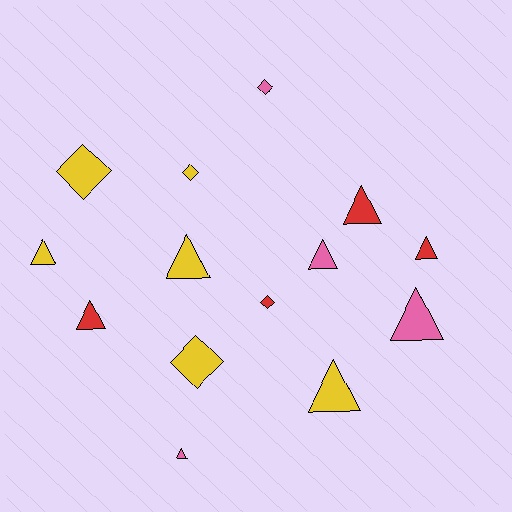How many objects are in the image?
There are 14 objects.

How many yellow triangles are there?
There are 3 yellow triangles.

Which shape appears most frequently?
Triangle, with 9 objects.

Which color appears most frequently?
Yellow, with 6 objects.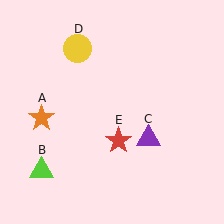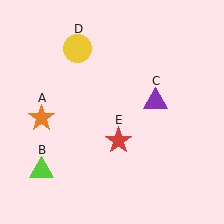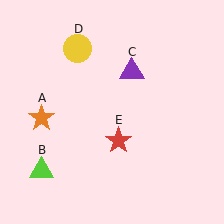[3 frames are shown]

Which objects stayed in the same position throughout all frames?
Orange star (object A) and lime triangle (object B) and yellow circle (object D) and red star (object E) remained stationary.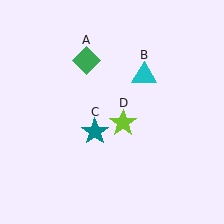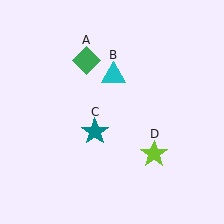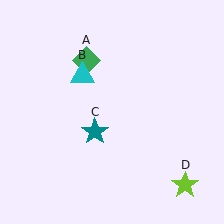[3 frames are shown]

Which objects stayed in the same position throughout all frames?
Green diamond (object A) and teal star (object C) remained stationary.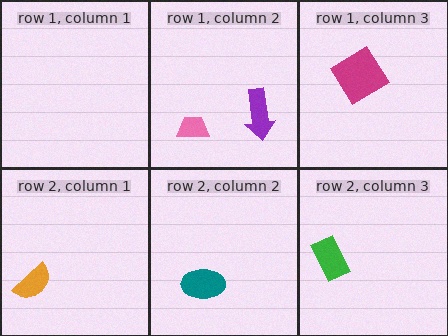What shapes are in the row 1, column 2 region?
The purple arrow, the pink trapezoid.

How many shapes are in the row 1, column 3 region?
1.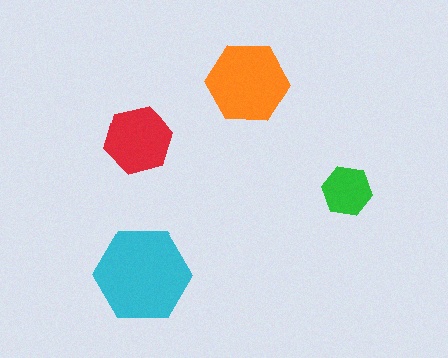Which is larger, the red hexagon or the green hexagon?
The red one.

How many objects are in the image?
There are 4 objects in the image.